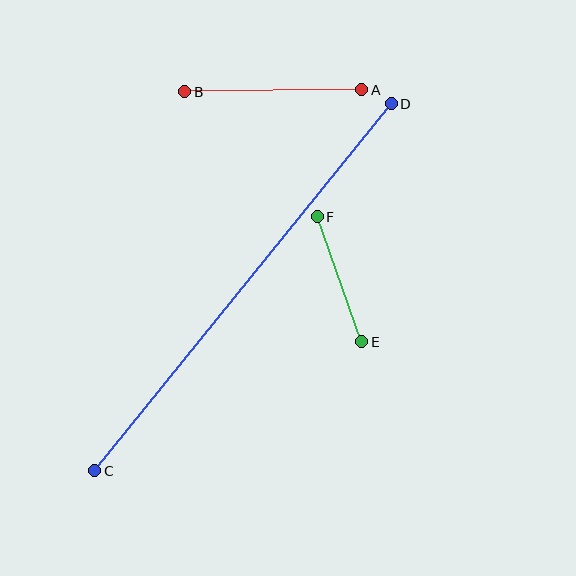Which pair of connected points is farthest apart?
Points C and D are farthest apart.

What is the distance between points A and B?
The distance is approximately 177 pixels.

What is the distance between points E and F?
The distance is approximately 133 pixels.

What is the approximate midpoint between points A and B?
The midpoint is at approximately (273, 91) pixels.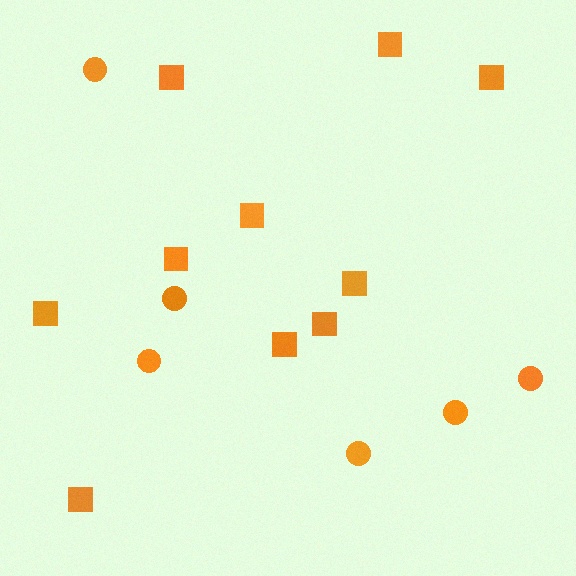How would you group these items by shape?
There are 2 groups: one group of circles (6) and one group of squares (10).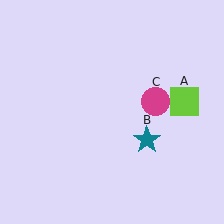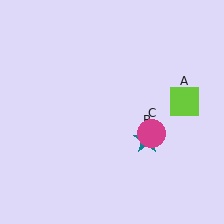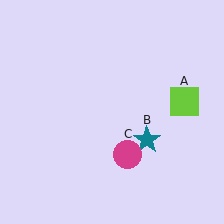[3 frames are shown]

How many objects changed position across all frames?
1 object changed position: magenta circle (object C).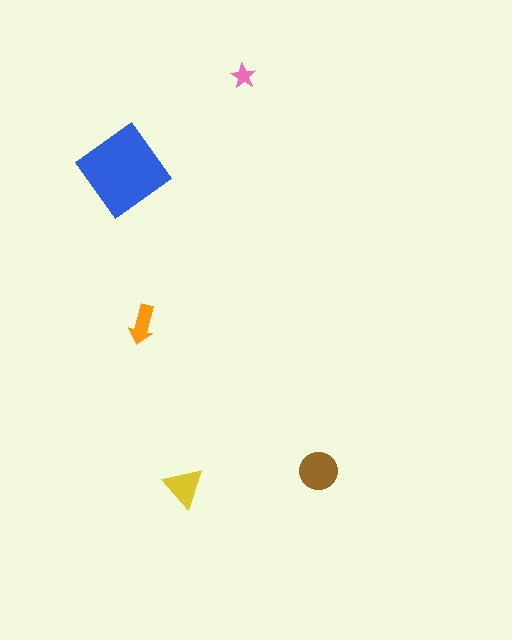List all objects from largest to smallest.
The blue diamond, the brown circle, the yellow triangle, the orange arrow, the pink star.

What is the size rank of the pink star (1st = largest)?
5th.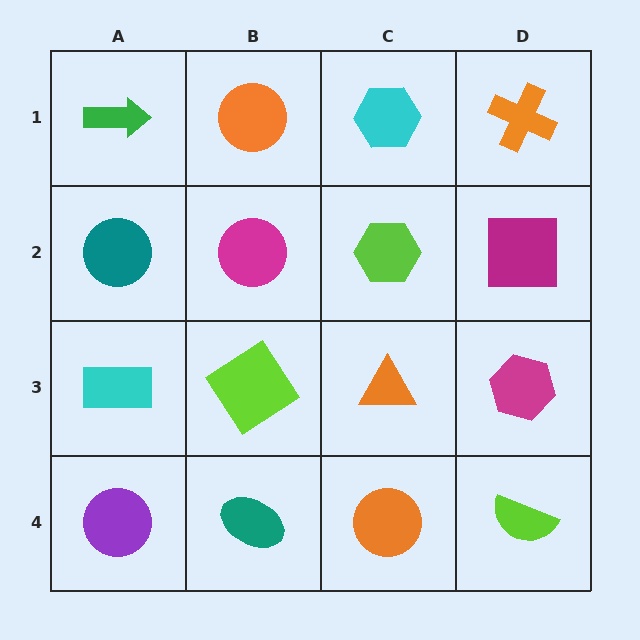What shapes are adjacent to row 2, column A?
A green arrow (row 1, column A), a cyan rectangle (row 3, column A), a magenta circle (row 2, column B).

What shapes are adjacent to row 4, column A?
A cyan rectangle (row 3, column A), a teal ellipse (row 4, column B).